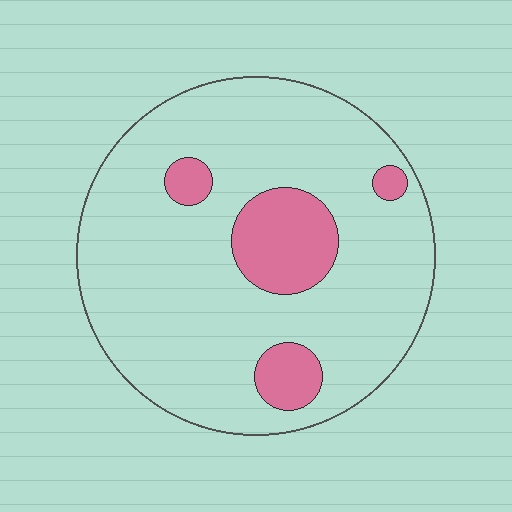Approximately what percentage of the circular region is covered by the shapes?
Approximately 15%.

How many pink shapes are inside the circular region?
4.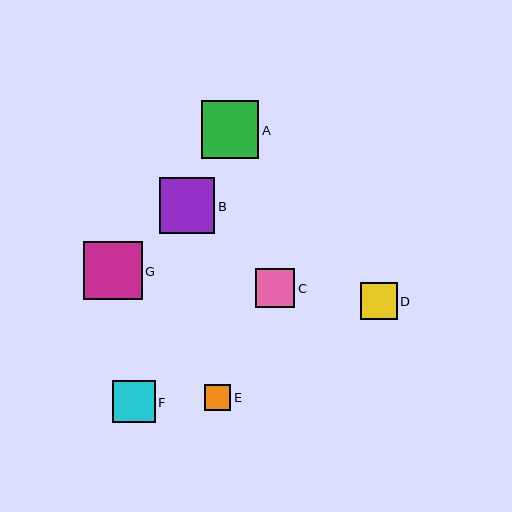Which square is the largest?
Square G is the largest with a size of approximately 58 pixels.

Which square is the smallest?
Square E is the smallest with a size of approximately 26 pixels.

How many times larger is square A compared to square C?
Square A is approximately 1.5 times the size of square C.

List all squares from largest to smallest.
From largest to smallest: G, A, B, F, C, D, E.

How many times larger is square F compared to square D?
Square F is approximately 1.2 times the size of square D.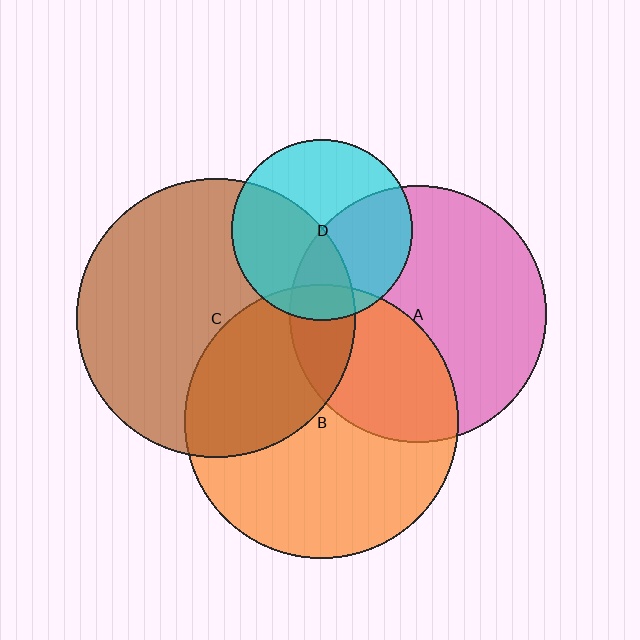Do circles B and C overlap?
Yes.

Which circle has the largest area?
Circle C (brown).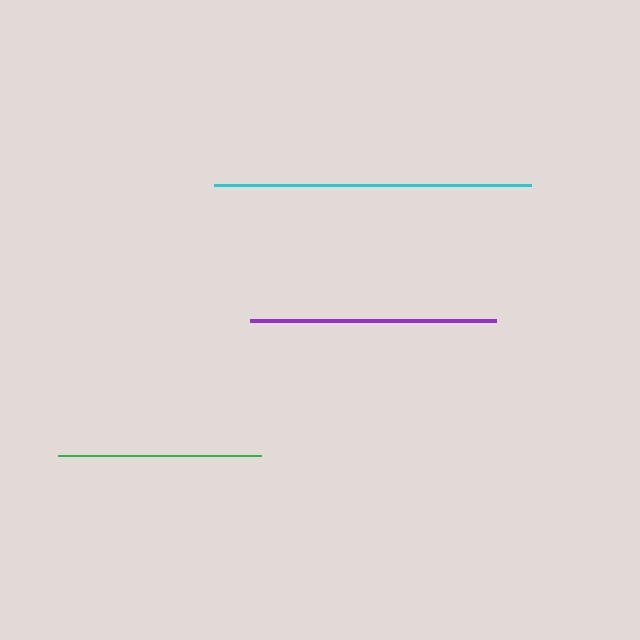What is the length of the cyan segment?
The cyan segment is approximately 317 pixels long.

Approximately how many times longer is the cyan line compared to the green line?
The cyan line is approximately 1.6 times the length of the green line.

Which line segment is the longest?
The cyan line is the longest at approximately 317 pixels.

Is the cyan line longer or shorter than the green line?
The cyan line is longer than the green line.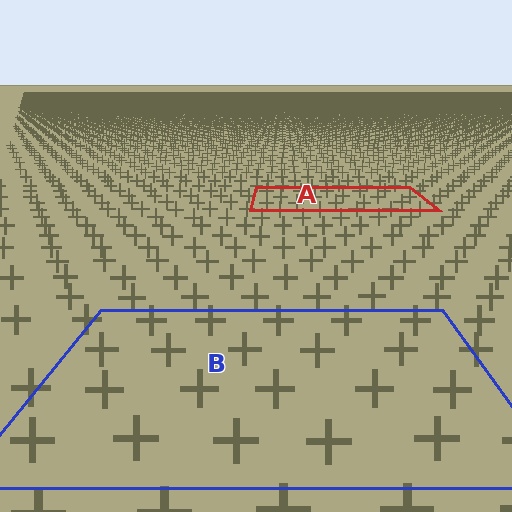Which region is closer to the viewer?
Region B is closer. The texture elements there are larger and more spread out.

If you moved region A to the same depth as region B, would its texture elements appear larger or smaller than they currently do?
They would appear larger. At a closer depth, the same texture elements are projected at a bigger on-screen size.